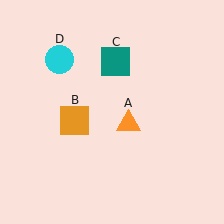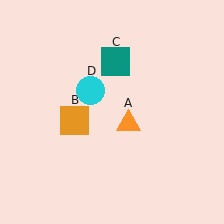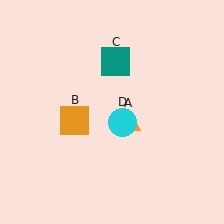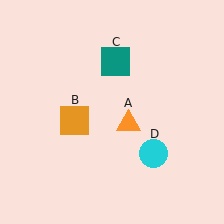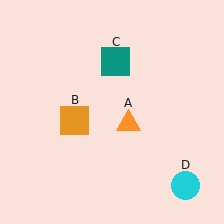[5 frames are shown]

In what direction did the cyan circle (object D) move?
The cyan circle (object D) moved down and to the right.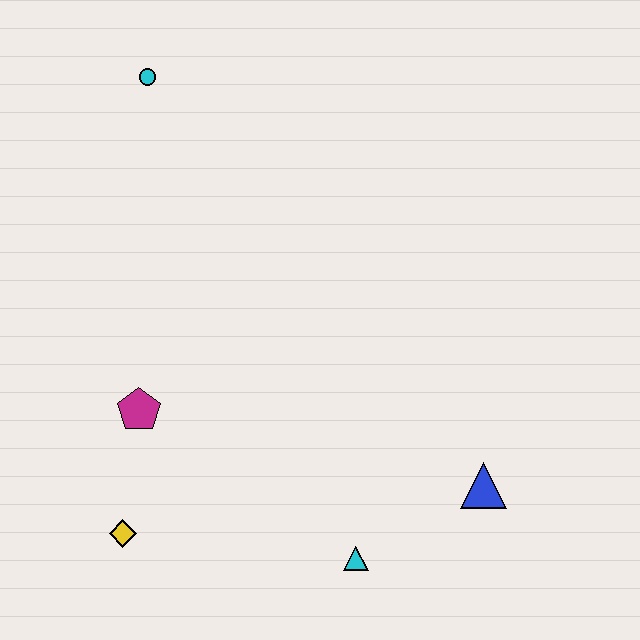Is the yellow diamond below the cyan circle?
Yes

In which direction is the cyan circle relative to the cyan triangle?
The cyan circle is above the cyan triangle.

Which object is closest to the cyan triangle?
The blue triangle is closest to the cyan triangle.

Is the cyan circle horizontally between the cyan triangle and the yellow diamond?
Yes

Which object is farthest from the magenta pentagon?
The blue triangle is farthest from the magenta pentagon.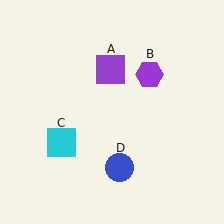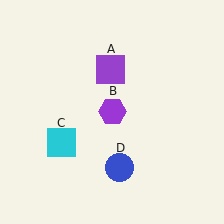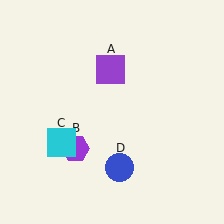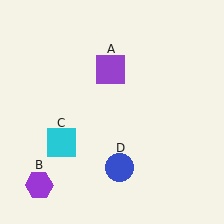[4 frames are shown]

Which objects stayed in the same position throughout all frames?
Purple square (object A) and cyan square (object C) and blue circle (object D) remained stationary.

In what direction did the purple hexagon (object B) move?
The purple hexagon (object B) moved down and to the left.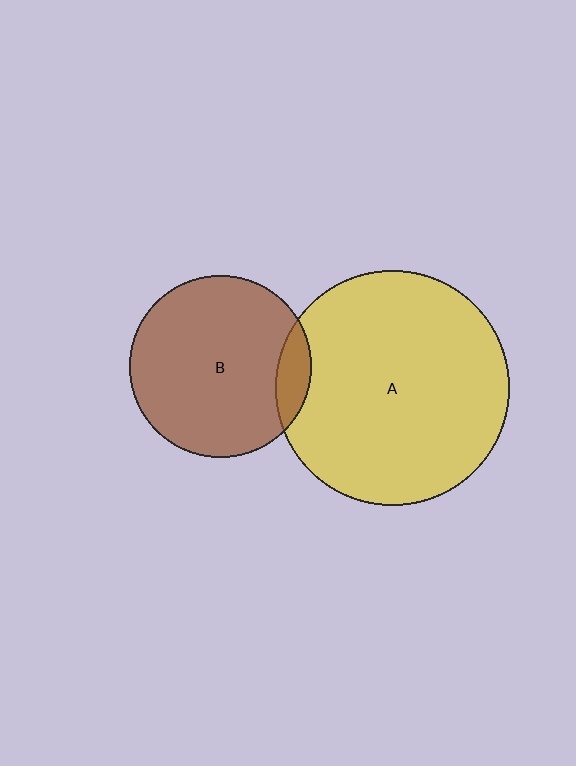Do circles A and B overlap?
Yes.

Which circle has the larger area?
Circle A (yellow).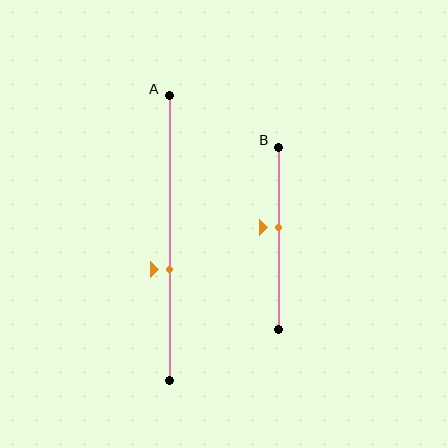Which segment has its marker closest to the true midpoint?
Segment B has its marker closest to the true midpoint.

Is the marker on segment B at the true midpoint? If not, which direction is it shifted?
No, the marker on segment B is shifted upward by about 6% of the segment length.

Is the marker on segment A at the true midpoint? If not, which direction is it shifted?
No, the marker on segment A is shifted downward by about 11% of the segment length.